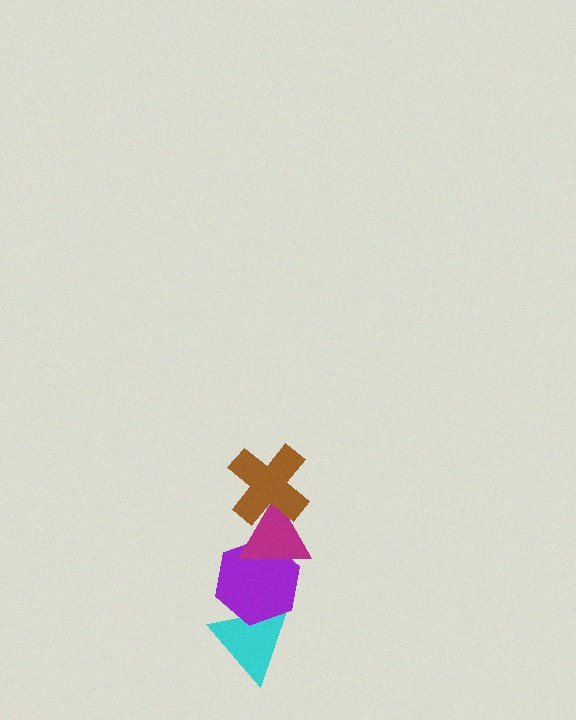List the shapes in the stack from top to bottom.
From top to bottom: the brown cross, the magenta triangle, the purple hexagon, the cyan triangle.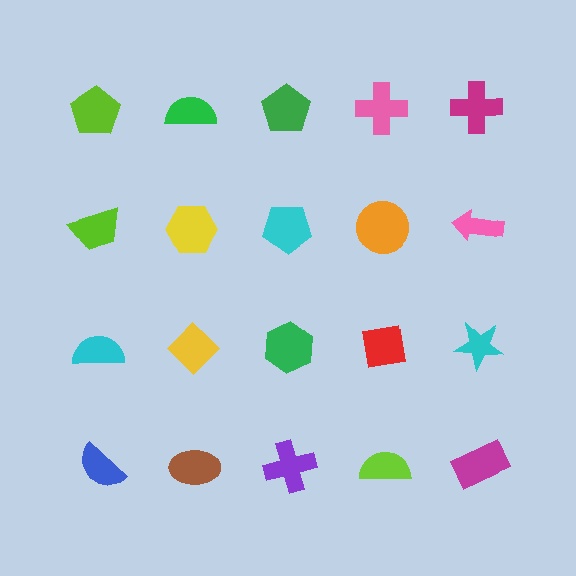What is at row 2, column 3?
A cyan pentagon.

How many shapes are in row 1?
5 shapes.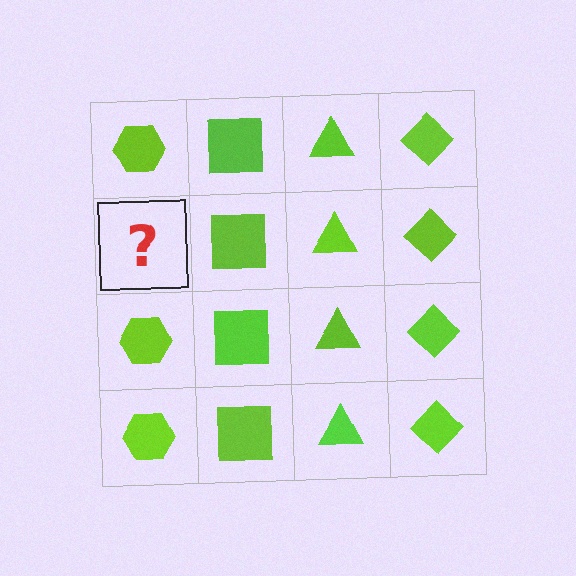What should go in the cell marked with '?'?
The missing cell should contain a lime hexagon.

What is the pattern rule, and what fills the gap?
The rule is that each column has a consistent shape. The gap should be filled with a lime hexagon.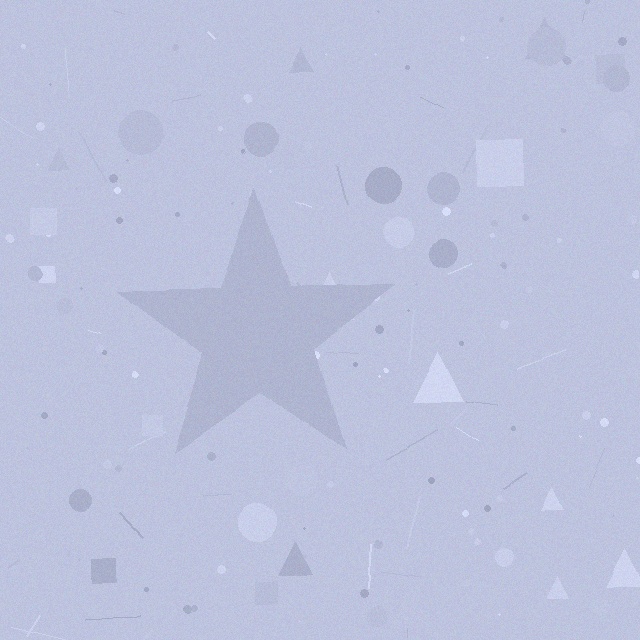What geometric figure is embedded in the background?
A star is embedded in the background.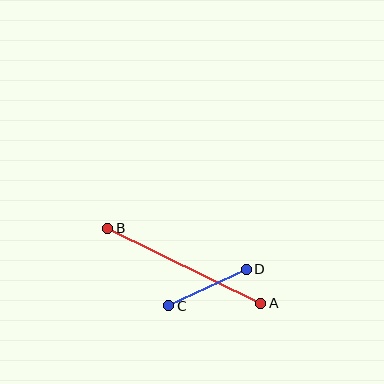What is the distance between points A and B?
The distance is approximately 170 pixels.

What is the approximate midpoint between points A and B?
The midpoint is at approximately (184, 266) pixels.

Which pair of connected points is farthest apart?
Points A and B are farthest apart.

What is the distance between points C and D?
The distance is approximately 86 pixels.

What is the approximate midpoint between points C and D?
The midpoint is at approximately (208, 287) pixels.